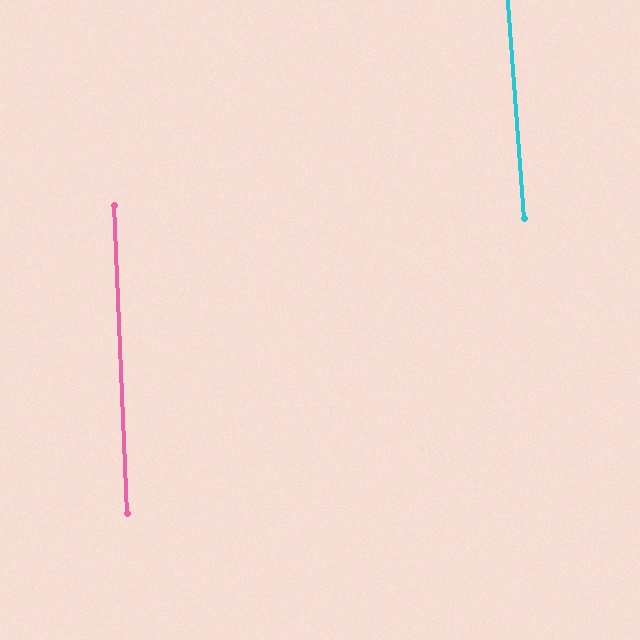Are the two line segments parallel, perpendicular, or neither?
Parallel — their directions differ by only 2.0°.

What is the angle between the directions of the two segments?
Approximately 2 degrees.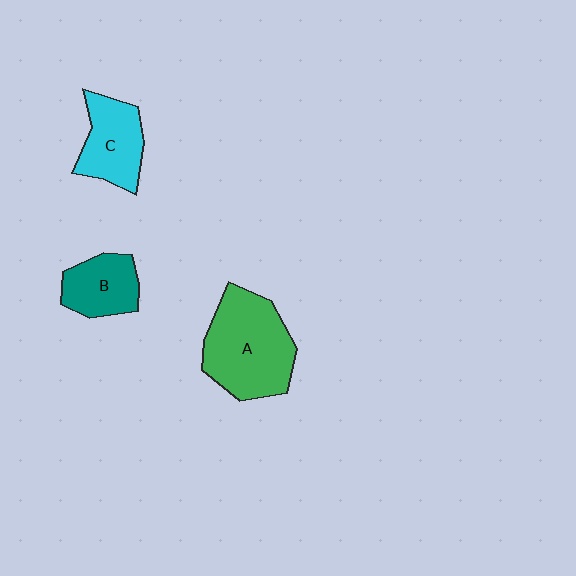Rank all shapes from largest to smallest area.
From largest to smallest: A (green), C (cyan), B (teal).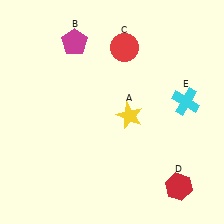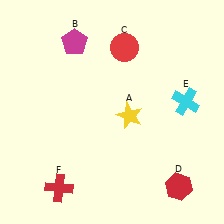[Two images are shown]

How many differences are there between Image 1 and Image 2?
There is 1 difference between the two images.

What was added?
A red cross (F) was added in Image 2.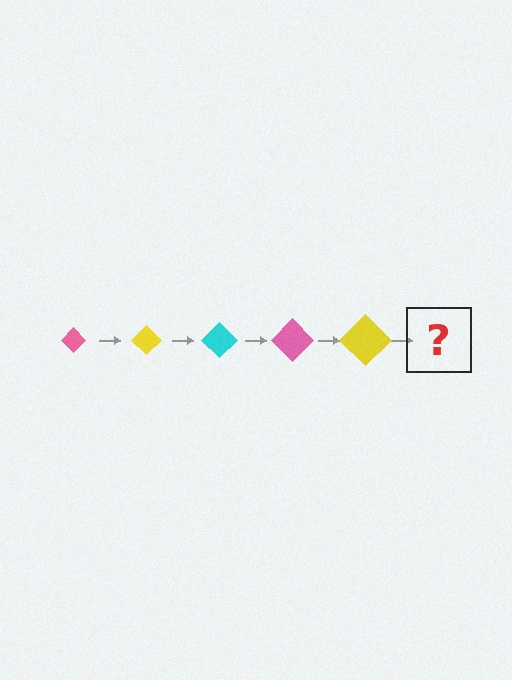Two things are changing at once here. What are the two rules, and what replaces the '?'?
The two rules are that the diamond grows larger each step and the color cycles through pink, yellow, and cyan. The '?' should be a cyan diamond, larger than the previous one.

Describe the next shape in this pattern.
It should be a cyan diamond, larger than the previous one.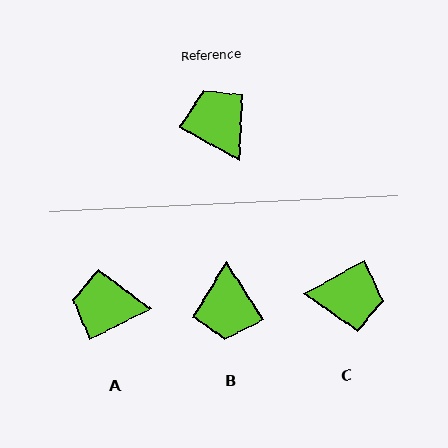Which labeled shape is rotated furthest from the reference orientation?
B, about 151 degrees away.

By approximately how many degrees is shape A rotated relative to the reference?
Approximately 56 degrees counter-clockwise.